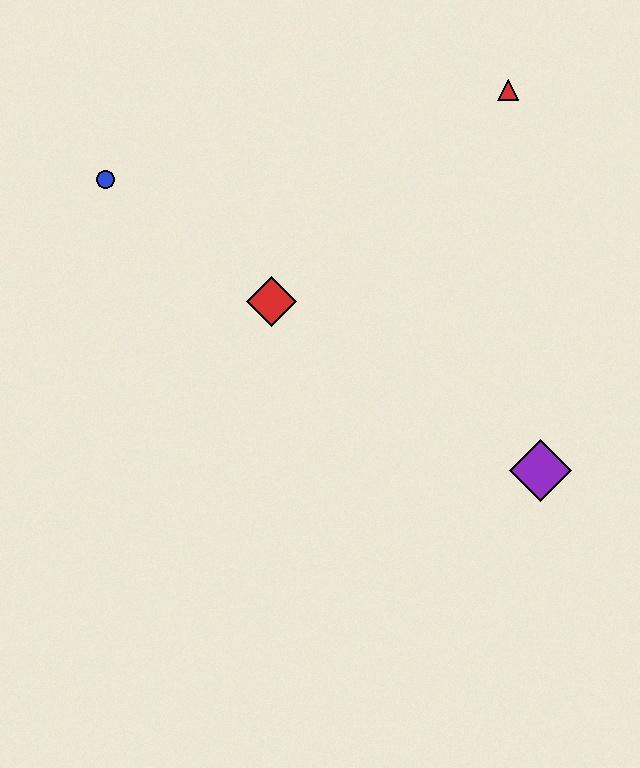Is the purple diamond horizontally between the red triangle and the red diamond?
No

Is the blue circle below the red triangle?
Yes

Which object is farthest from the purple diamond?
The blue circle is farthest from the purple diamond.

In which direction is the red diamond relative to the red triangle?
The red diamond is to the left of the red triangle.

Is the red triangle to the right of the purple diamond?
No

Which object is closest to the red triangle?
The red diamond is closest to the red triangle.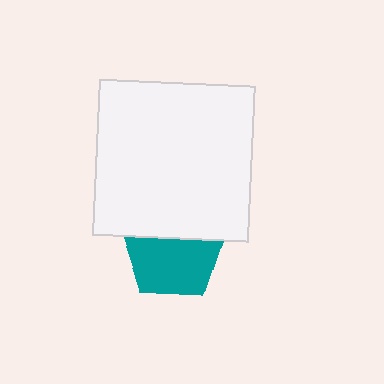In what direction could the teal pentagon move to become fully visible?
The teal pentagon could move down. That would shift it out from behind the white square entirely.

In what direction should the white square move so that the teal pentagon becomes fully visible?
The white square should move up. That is the shortest direction to clear the overlap and leave the teal pentagon fully visible.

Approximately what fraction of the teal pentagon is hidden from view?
Roughly 35% of the teal pentagon is hidden behind the white square.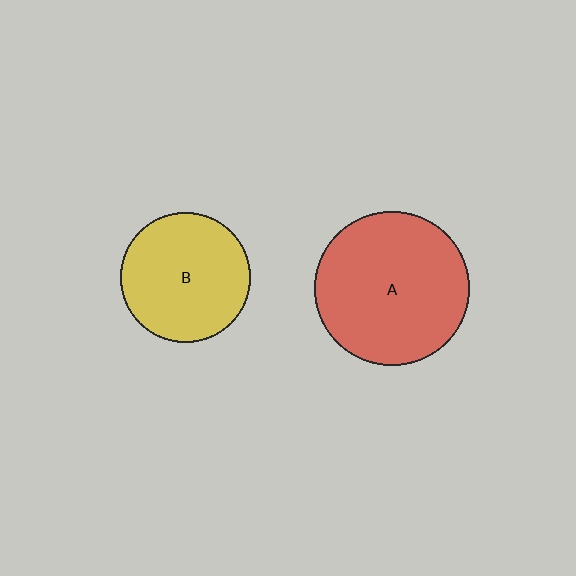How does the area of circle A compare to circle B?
Approximately 1.4 times.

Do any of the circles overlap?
No, none of the circles overlap.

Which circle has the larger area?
Circle A (red).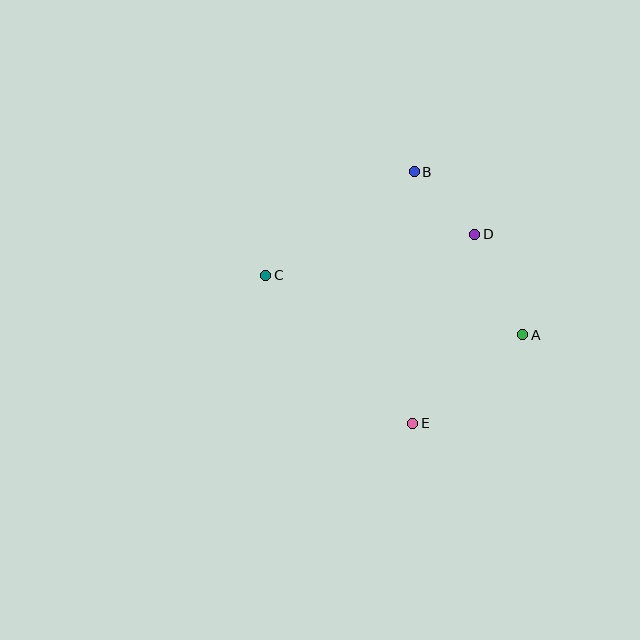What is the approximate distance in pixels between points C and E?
The distance between C and E is approximately 208 pixels.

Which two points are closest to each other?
Points B and D are closest to each other.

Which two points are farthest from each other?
Points A and C are farthest from each other.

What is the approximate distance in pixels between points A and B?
The distance between A and B is approximately 196 pixels.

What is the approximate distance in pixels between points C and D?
The distance between C and D is approximately 213 pixels.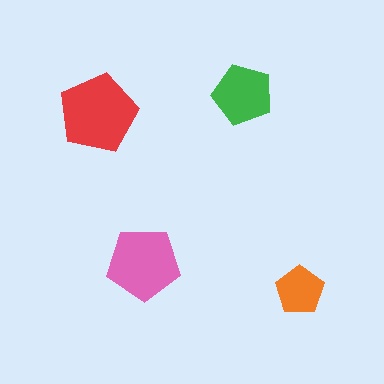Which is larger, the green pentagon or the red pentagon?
The red one.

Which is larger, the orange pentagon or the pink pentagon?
The pink one.